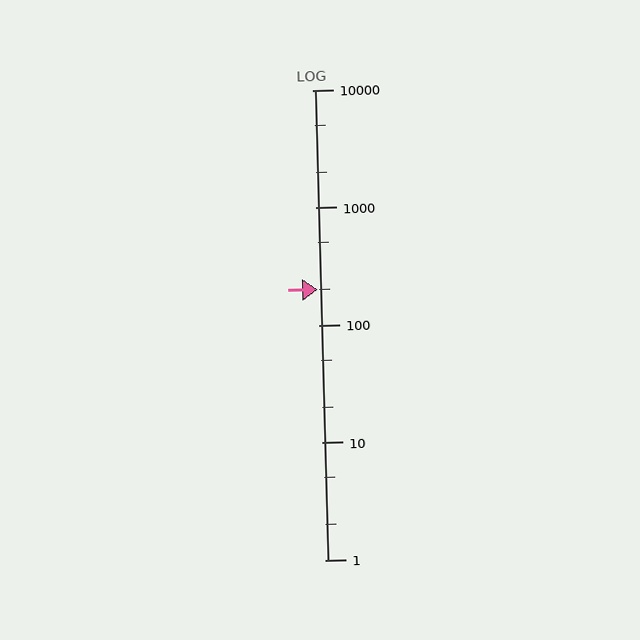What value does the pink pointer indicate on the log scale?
The pointer indicates approximately 200.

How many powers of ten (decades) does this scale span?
The scale spans 4 decades, from 1 to 10000.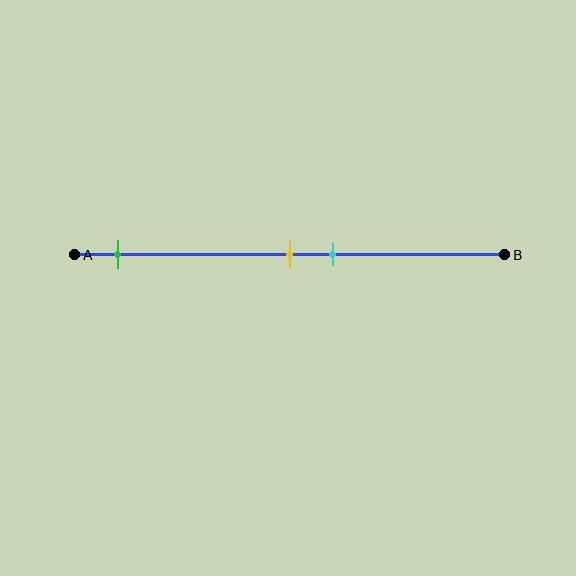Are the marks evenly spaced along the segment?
No, the marks are not evenly spaced.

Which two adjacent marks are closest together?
The yellow and cyan marks are the closest adjacent pair.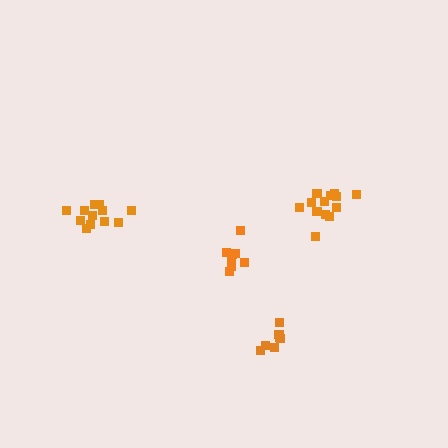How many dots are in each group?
Group 1: 7 dots, Group 2: 12 dots, Group 3: 8 dots, Group 4: 13 dots (40 total).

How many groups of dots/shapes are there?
There are 4 groups.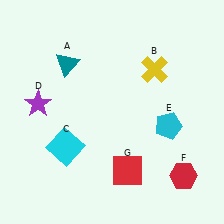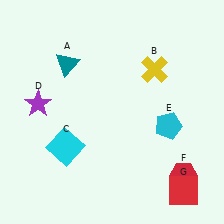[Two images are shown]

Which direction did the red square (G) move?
The red square (G) moved right.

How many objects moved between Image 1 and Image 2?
1 object moved between the two images.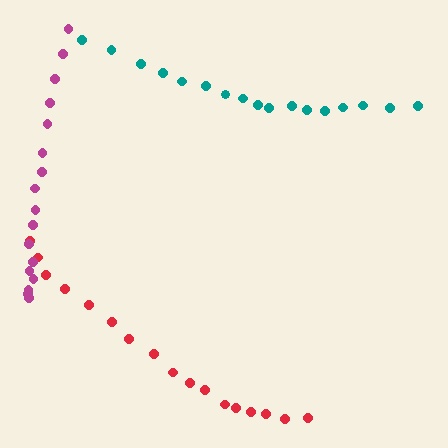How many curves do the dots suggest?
There are 3 distinct paths.